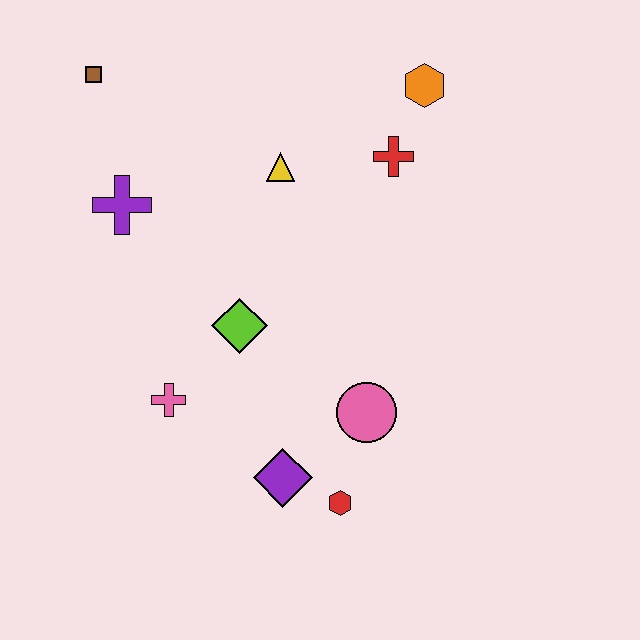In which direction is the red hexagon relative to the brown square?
The red hexagon is below the brown square.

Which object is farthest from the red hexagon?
The brown square is farthest from the red hexagon.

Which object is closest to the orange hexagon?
The red cross is closest to the orange hexagon.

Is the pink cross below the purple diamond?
No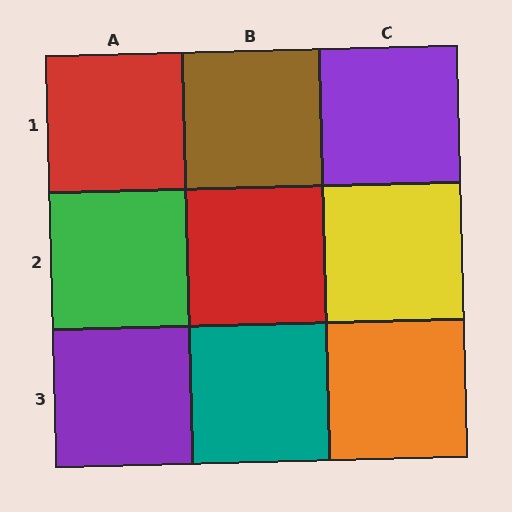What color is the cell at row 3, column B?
Teal.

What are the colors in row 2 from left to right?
Green, red, yellow.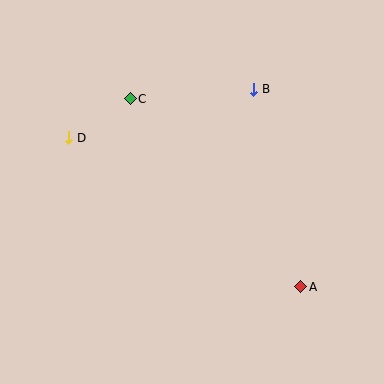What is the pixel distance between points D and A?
The distance between D and A is 276 pixels.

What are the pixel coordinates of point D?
Point D is at (69, 138).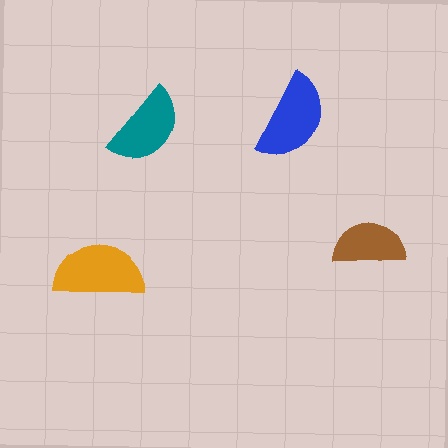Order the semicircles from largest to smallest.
the orange one, the blue one, the teal one, the brown one.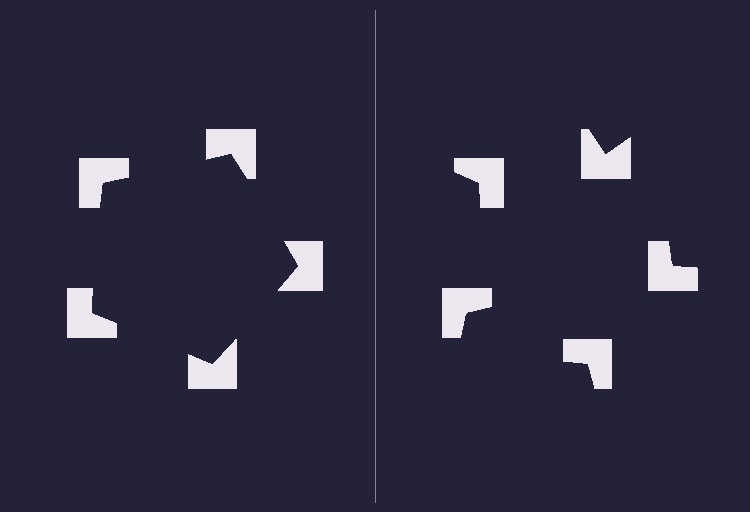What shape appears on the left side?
An illusory pentagon.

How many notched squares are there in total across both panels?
10 — 5 on each side.